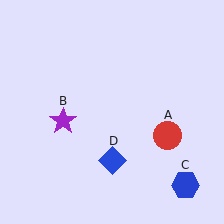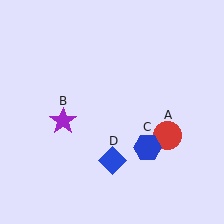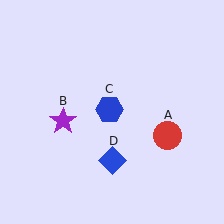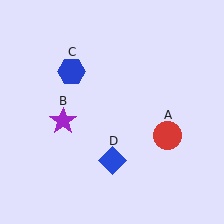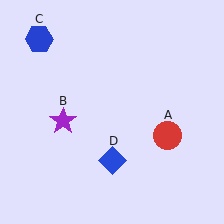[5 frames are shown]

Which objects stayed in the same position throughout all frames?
Red circle (object A) and purple star (object B) and blue diamond (object D) remained stationary.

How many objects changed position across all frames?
1 object changed position: blue hexagon (object C).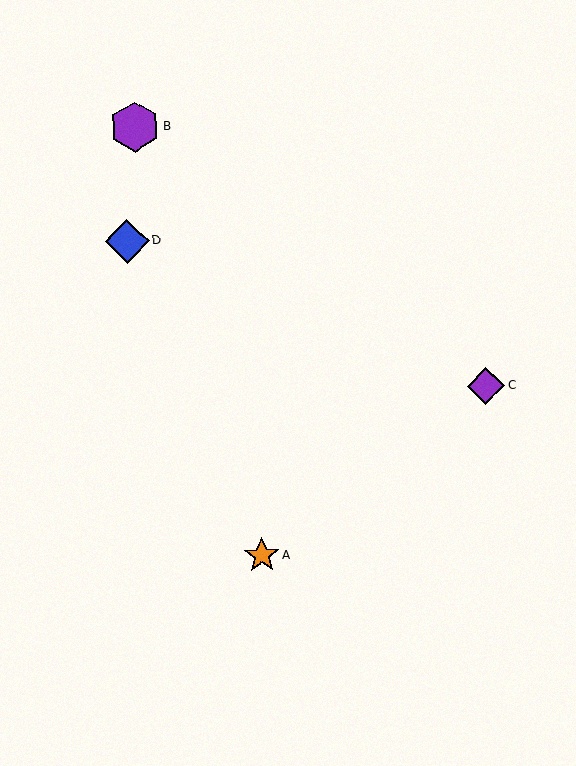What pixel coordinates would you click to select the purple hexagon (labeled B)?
Click at (135, 127) to select the purple hexagon B.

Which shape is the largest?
The purple hexagon (labeled B) is the largest.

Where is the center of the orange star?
The center of the orange star is at (262, 555).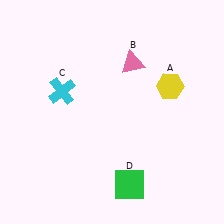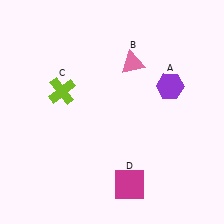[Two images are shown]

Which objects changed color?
A changed from yellow to purple. C changed from cyan to lime. D changed from green to magenta.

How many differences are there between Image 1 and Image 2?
There are 3 differences between the two images.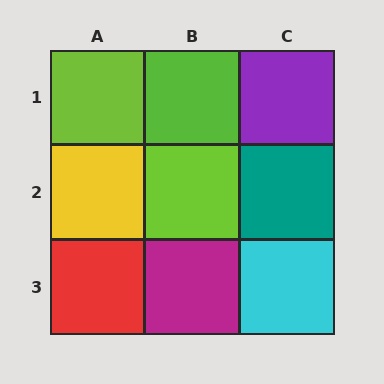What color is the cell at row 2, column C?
Teal.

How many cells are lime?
3 cells are lime.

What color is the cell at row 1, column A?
Lime.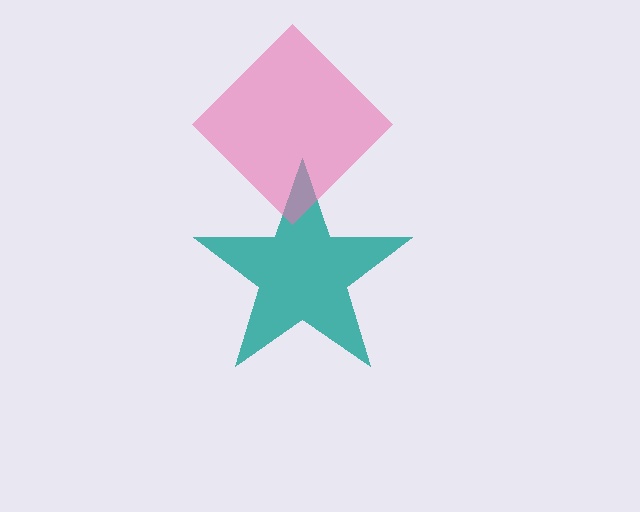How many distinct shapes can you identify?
There are 2 distinct shapes: a teal star, a pink diamond.